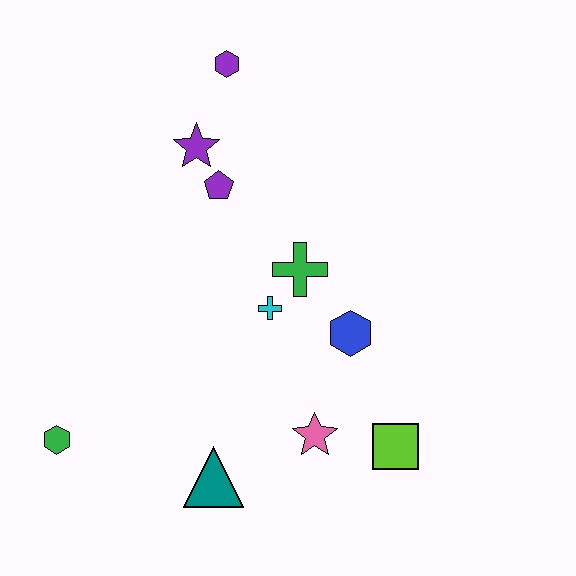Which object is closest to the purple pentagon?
The purple star is closest to the purple pentagon.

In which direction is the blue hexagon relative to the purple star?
The blue hexagon is below the purple star.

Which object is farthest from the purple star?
The lime square is farthest from the purple star.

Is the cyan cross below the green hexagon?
No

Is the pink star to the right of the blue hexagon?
No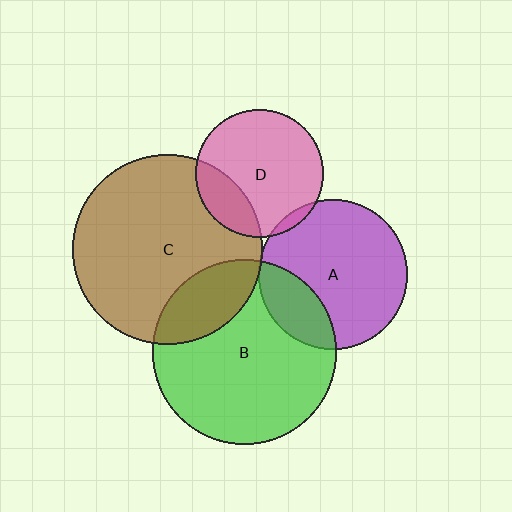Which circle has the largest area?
Circle C (brown).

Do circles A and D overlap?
Yes.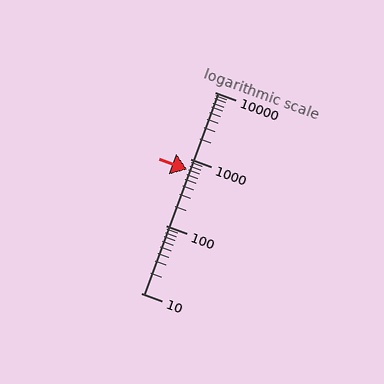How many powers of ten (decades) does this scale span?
The scale spans 3 decades, from 10 to 10000.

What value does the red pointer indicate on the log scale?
The pointer indicates approximately 690.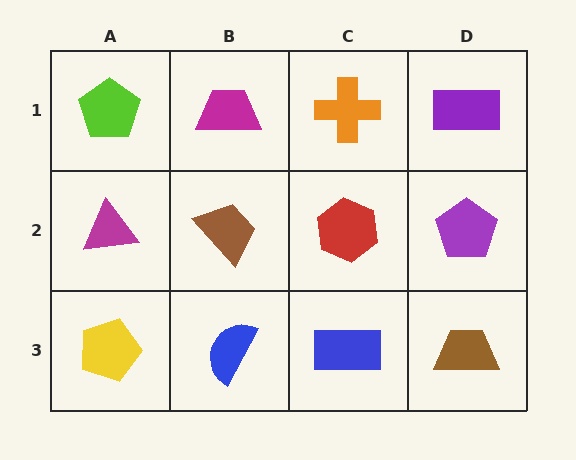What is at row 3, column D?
A brown trapezoid.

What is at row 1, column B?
A magenta trapezoid.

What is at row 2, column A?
A magenta triangle.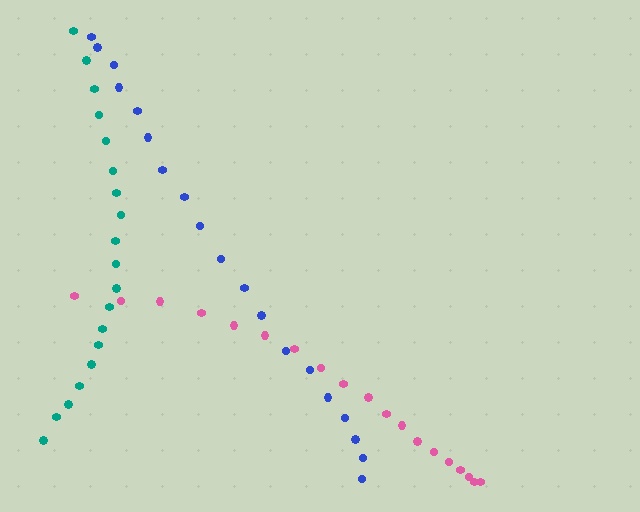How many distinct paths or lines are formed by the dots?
There are 3 distinct paths.